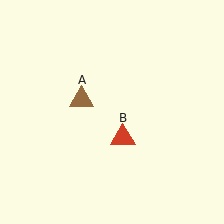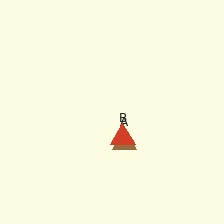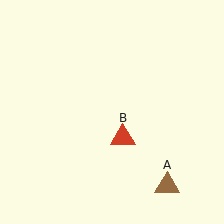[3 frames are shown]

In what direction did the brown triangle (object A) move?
The brown triangle (object A) moved down and to the right.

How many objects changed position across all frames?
1 object changed position: brown triangle (object A).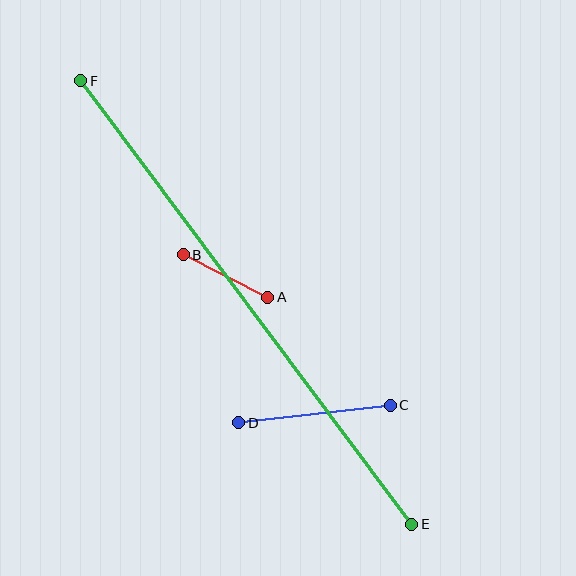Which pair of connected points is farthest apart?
Points E and F are farthest apart.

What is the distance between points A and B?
The distance is approximately 95 pixels.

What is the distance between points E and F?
The distance is approximately 553 pixels.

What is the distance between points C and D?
The distance is approximately 153 pixels.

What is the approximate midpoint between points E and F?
The midpoint is at approximately (246, 302) pixels.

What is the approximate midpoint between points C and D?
The midpoint is at approximately (315, 414) pixels.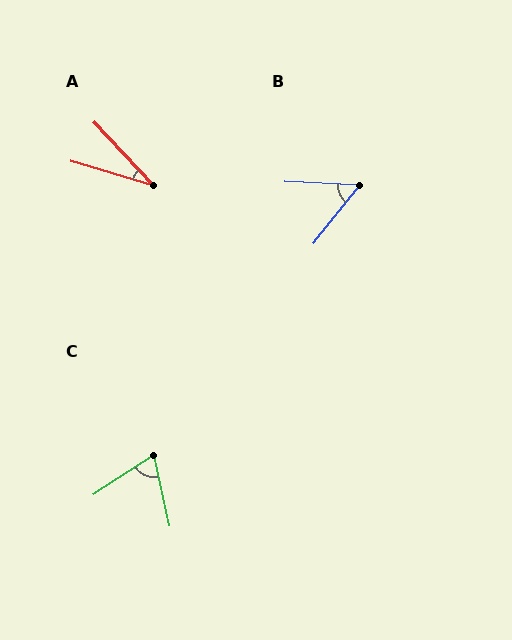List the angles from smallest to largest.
A (30°), B (54°), C (69°).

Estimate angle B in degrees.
Approximately 54 degrees.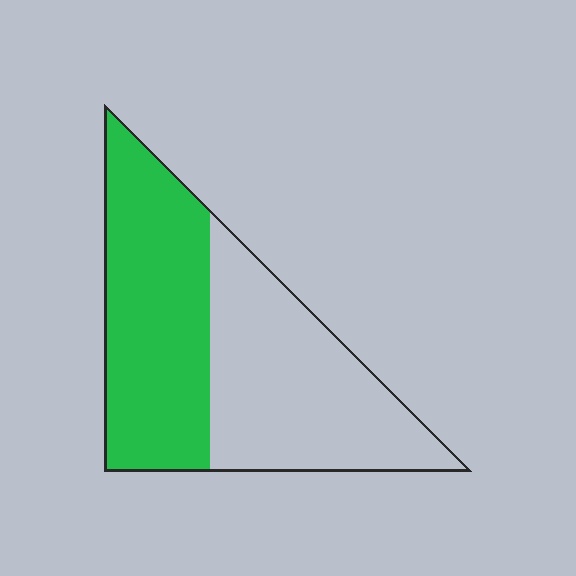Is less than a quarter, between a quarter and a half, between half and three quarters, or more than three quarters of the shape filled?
Between a quarter and a half.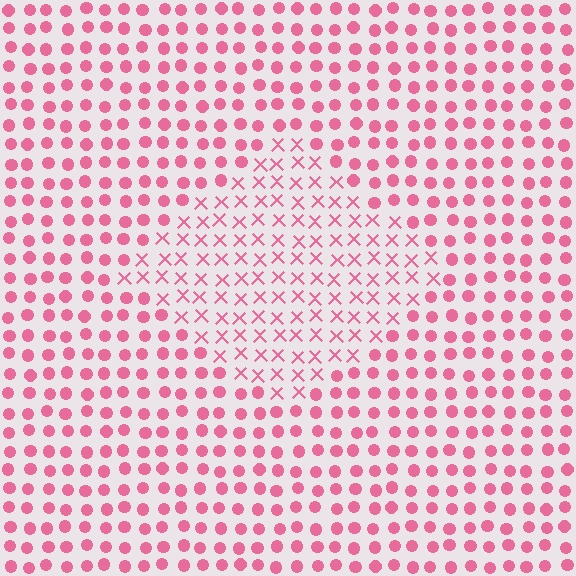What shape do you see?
I see a diamond.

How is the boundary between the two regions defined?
The boundary is defined by a change in element shape: X marks inside vs. circles outside. All elements share the same color and spacing.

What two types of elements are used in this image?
The image uses X marks inside the diamond region and circles outside it.